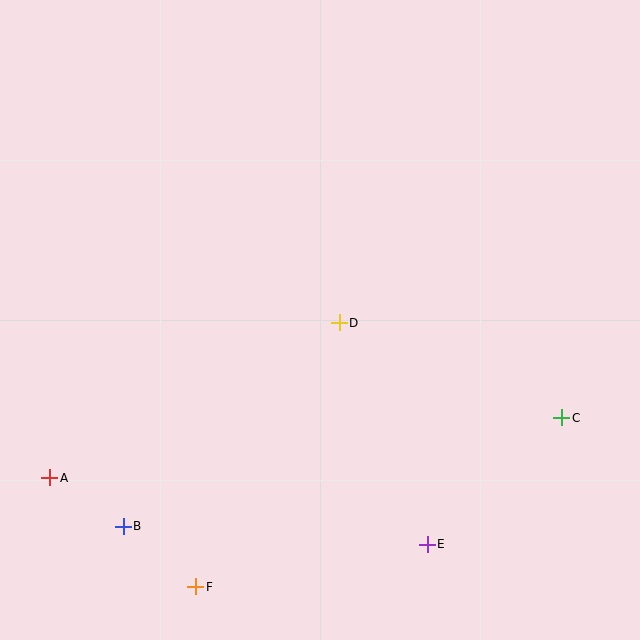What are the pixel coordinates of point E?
Point E is at (427, 544).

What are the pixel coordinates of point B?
Point B is at (123, 526).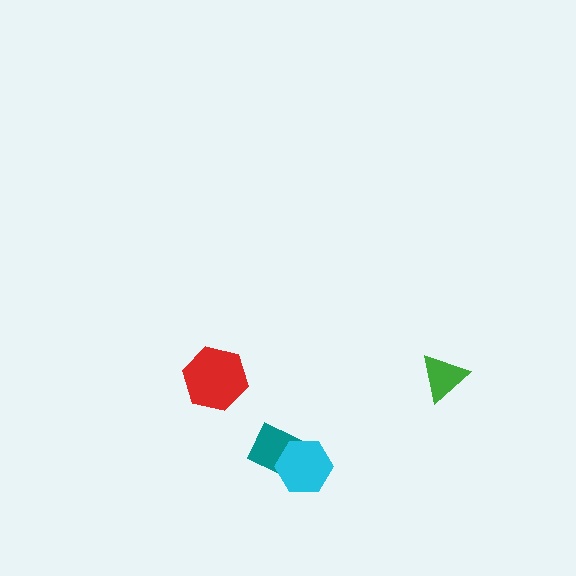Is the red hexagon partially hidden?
No, no other shape covers it.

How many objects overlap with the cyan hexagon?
1 object overlaps with the cyan hexagon.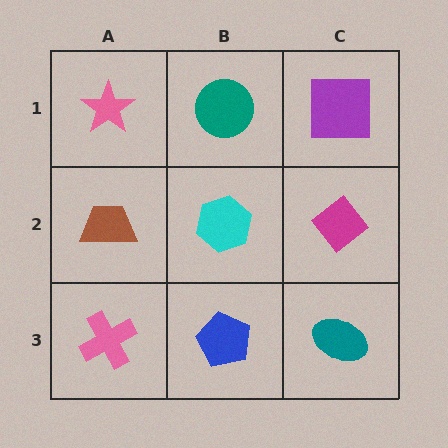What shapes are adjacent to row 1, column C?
A magenta diamond (row 2, column C), a teal circle (row 1, column B).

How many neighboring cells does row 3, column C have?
2.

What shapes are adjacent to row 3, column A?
A brown trapezoid (row 2, column A), a blue pentagon (row 3, column B).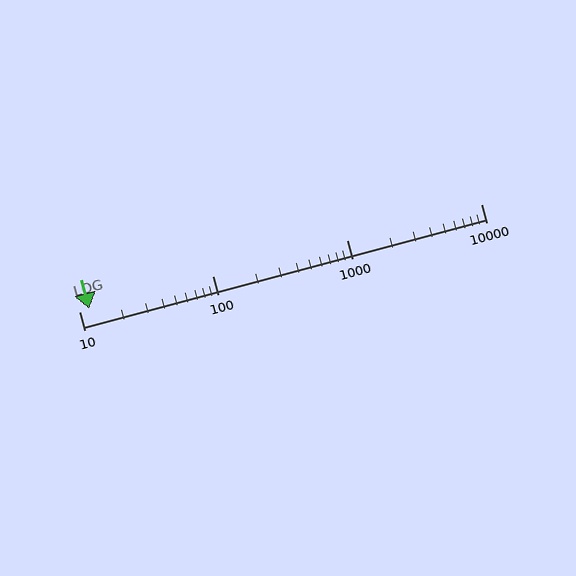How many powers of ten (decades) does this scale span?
The scale spans 3 decades, from 10 to 10000.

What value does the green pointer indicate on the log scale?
The pointer indicates approximately 12.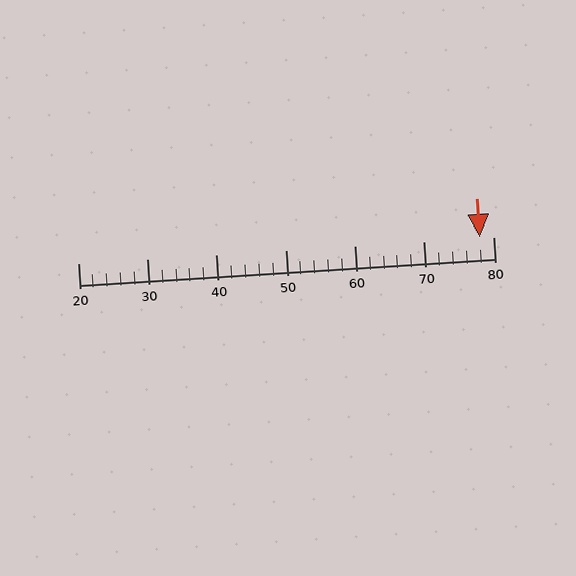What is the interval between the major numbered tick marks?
The major tick marks are spaced 10 units apart.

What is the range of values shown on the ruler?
The ruler shows values from 20 to 80.